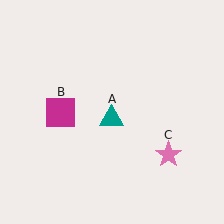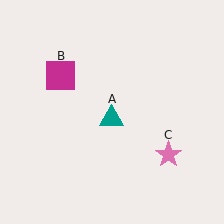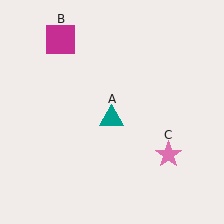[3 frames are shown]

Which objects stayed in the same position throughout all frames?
Teal triangle (object A) and pink star (object C) remained stationary.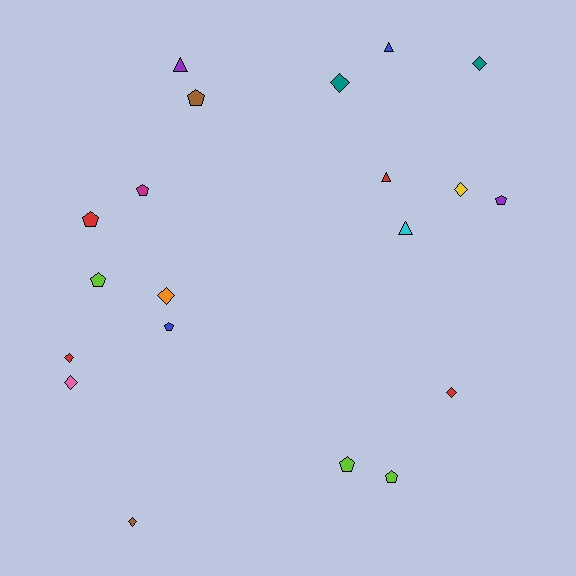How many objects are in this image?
There are 20 objects.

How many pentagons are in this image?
There are 8 pentagons.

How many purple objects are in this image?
There are 2 purple objects.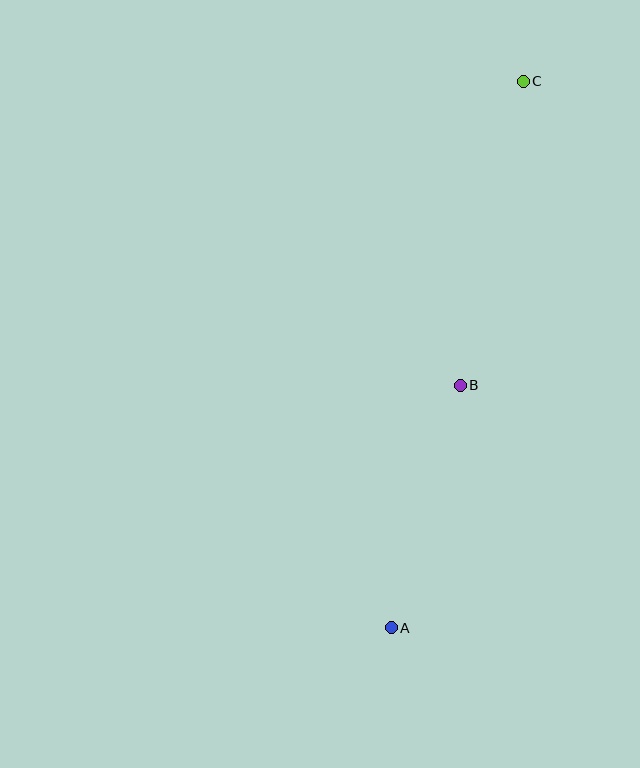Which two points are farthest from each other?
Points A and C are farthest from each other.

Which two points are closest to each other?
Points A and B are closest to each other.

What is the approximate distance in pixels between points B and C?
The distance between B and C is approximately 310 pixels.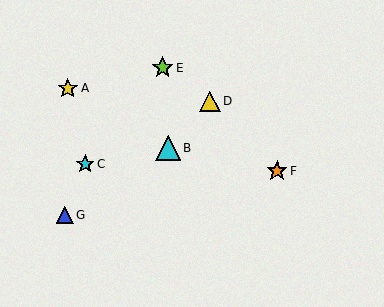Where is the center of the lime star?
The center of the lime star is at (163, 68).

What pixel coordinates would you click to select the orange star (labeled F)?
Click at (277, 171) to select the orange star F.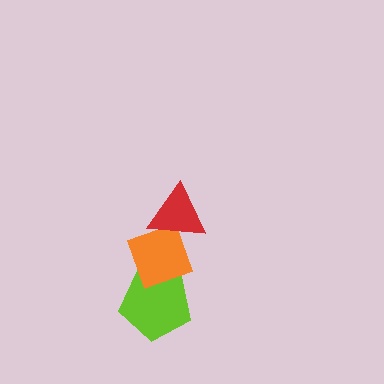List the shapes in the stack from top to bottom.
From top to bottom: the red triangle, the orange diamond, the lime pentagon.